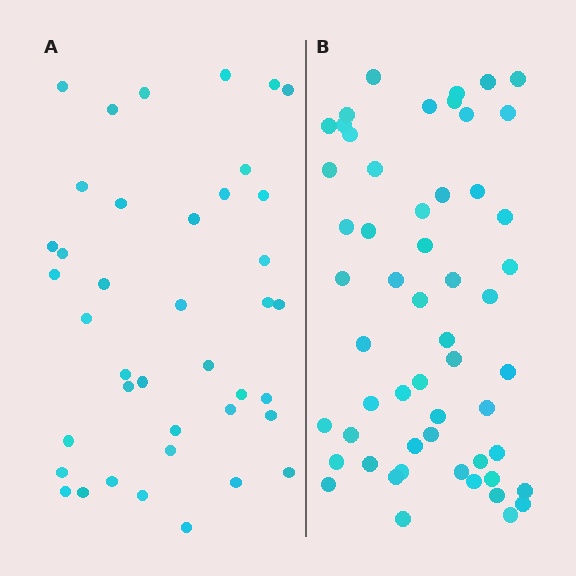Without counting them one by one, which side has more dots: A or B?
Region B (the right region) has more dots.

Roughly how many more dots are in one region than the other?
Region B has approximately 15 more dots than region A.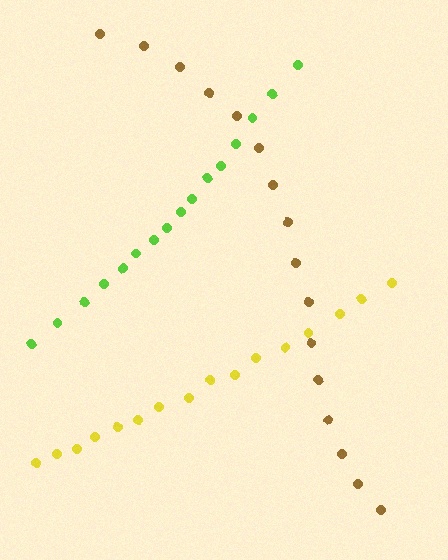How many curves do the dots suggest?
There are 3 distinct paths.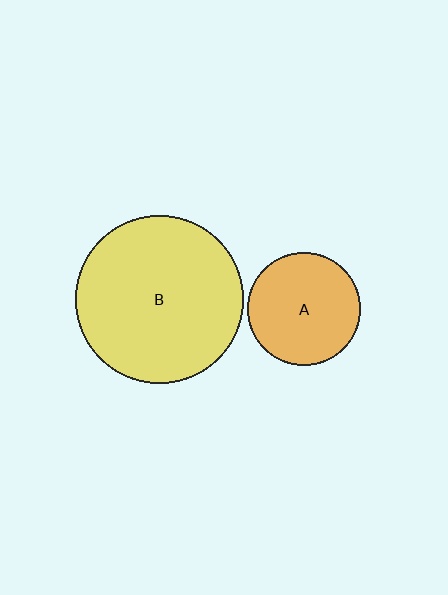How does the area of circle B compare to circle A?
Approximately 2.2 times.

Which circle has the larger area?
Circle B (yellow).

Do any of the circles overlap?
No, none of the circles overlap.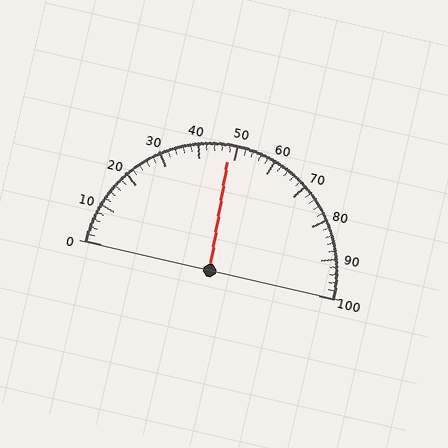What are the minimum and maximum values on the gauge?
The gauge ranges from 0 to 100.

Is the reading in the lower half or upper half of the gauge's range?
The reading is in the lower half of the range (0 to 100).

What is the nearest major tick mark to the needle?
The nearest major tick mark is 50.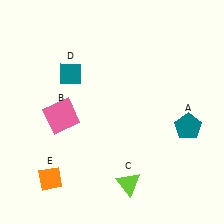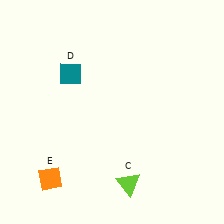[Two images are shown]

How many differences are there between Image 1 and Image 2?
There are 2 differences between the two images.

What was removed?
The teal pentagon (A), the pink square (B) were removed in Image 2.